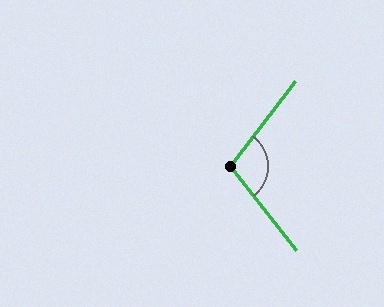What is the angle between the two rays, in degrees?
Approximately 105 degrees.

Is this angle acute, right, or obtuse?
It is obtuse.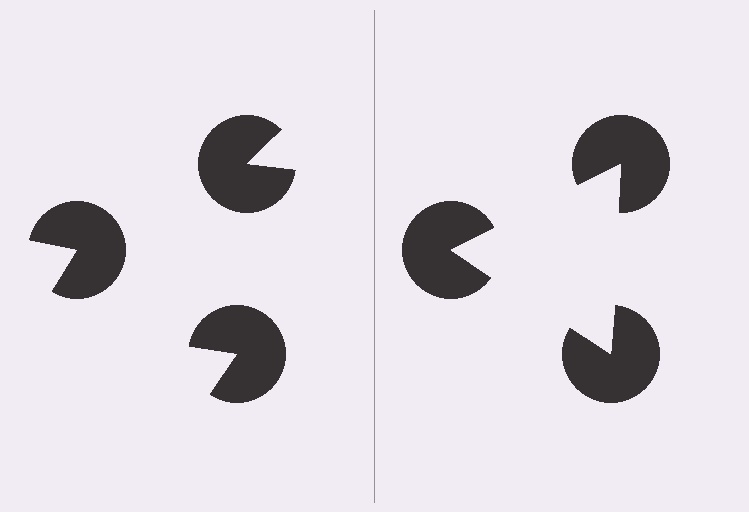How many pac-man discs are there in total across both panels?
6 — 3 on each side.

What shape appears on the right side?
An illusory triangle.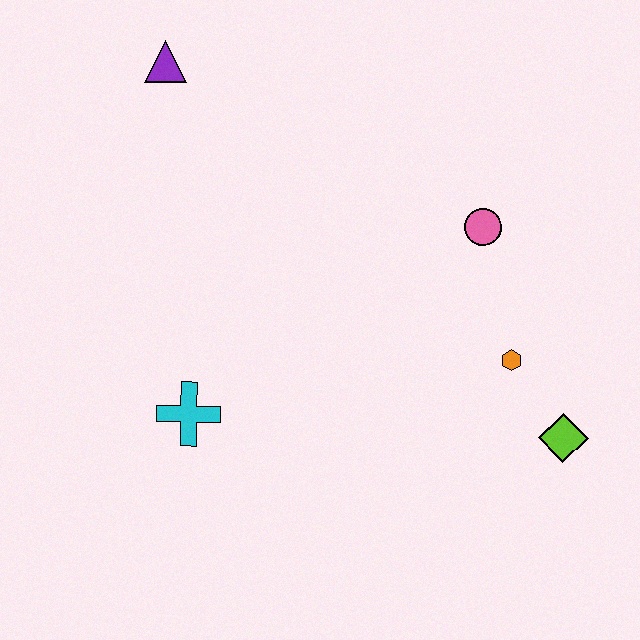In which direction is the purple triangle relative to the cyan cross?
The purple triangle is above the cyan cross.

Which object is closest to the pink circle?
The orange hexagon is closest to the pink circle.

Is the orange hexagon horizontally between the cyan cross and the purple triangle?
No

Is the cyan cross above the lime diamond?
Yes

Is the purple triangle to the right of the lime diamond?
No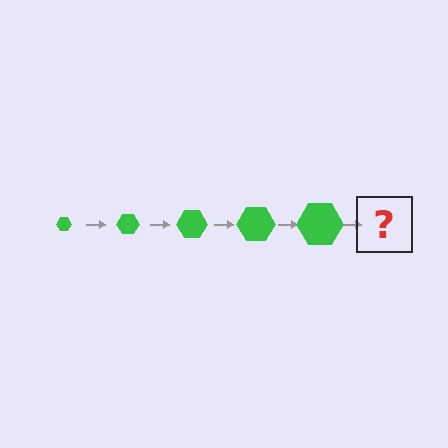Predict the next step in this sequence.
The next step is a green hexagon, larger than the previous one.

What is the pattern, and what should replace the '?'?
The pattern is that the hexagon gets progressively larger each step. The '?' should be a green hexagon, larger than the previous one.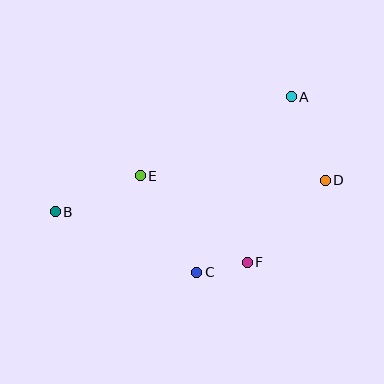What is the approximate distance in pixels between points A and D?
The distance between A and D is approximately 90 pixels.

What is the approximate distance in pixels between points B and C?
The distance between B and C is approximately 154 pixels.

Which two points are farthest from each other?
Points B and D are farthest from each other.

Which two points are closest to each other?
Points C and F are closest to each other.